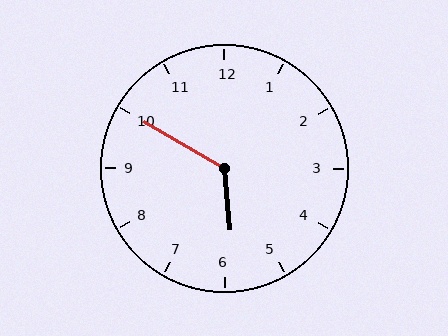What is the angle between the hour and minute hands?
Approximately 125 degrees.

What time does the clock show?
5:50.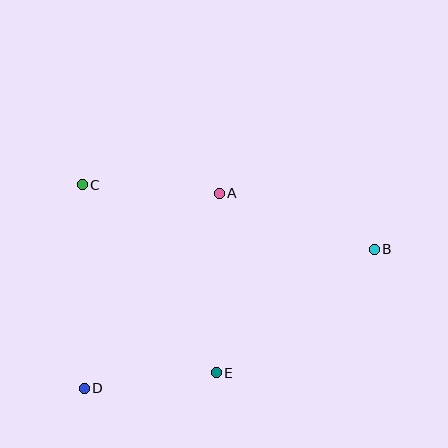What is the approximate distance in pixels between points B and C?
The distance between B and C is approximately 299 pixels.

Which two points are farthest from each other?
Points B and D are farthest from each other.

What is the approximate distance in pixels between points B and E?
The distance between B and E is approximately 200 pixels.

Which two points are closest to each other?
Points D and E are closest to each other.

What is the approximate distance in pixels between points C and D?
The distance between C and D is approximately 203 pixels.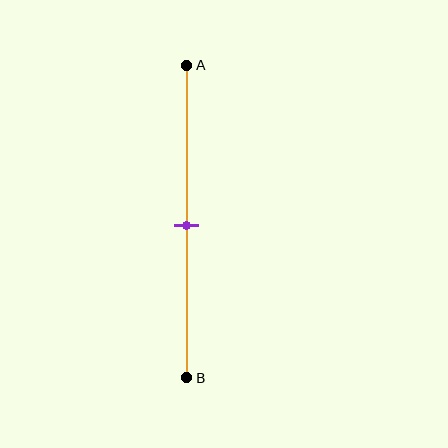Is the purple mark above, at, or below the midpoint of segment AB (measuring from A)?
The purple mark is approximately at the midpoint of segment AB.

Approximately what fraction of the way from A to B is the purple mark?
The purple mark is approximately 50% of the way from A to B.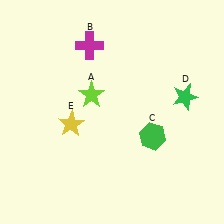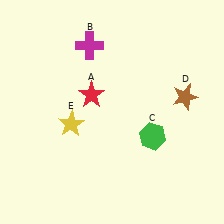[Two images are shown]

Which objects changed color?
A changed from lime to red. D changed from green to brown.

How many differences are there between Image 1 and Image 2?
There are 2 differences between the two images.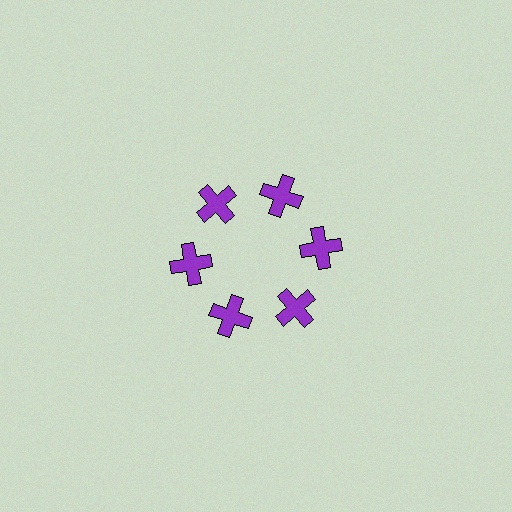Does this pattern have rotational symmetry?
Yes, this pattern has 6-fold rotational symmetry. It looks the same after rotating 60 degrees around the center.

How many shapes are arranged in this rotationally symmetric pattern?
There are 6 shapes, arranged in 6 groups of 1.